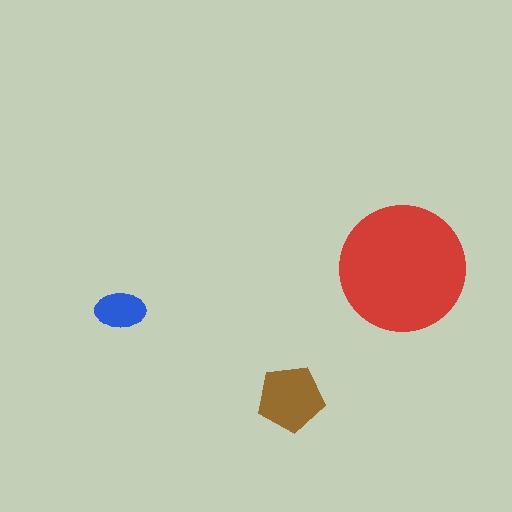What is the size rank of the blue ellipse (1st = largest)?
3rd.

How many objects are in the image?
There are 3 objects in the image.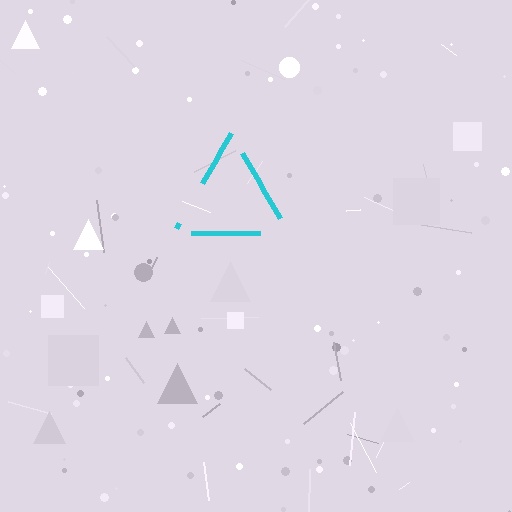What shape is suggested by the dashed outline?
The dashed outline suggests a triangle.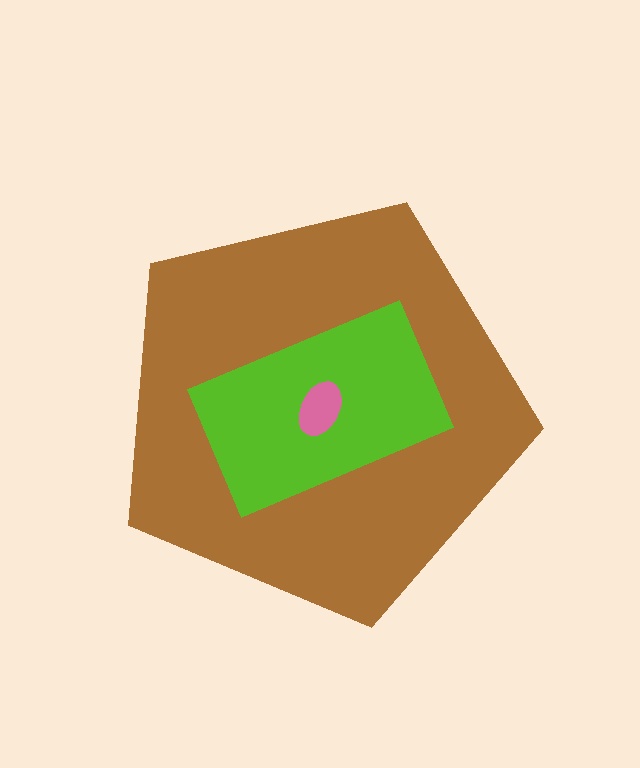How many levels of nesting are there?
3.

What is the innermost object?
The pink ellipse.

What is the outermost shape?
The brown pentagon.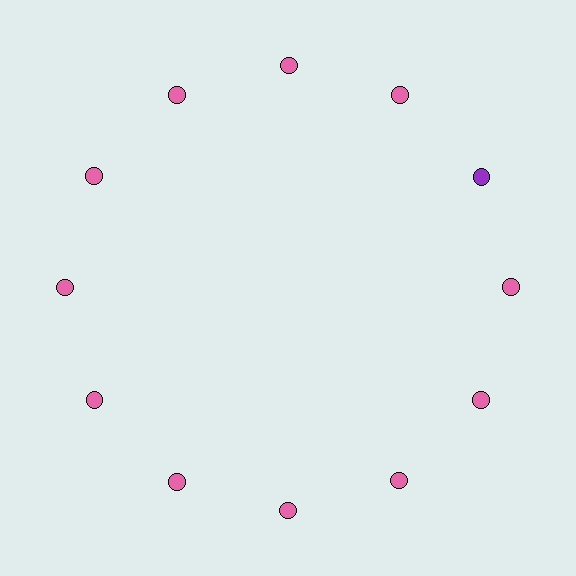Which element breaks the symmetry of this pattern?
The purple circle at roughly the 2 o'clock position breaks the symmetry. All other shapes are pink circles.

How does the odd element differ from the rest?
It has a different color: purple instead of pink.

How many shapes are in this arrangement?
There are 12 shapes arranged in a ring pattern.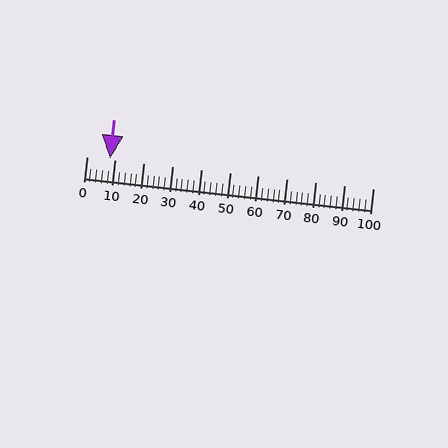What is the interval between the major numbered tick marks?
The major tick marks are spaced 10 units apart.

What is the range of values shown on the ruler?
The ruler shows values from 0 to 100.